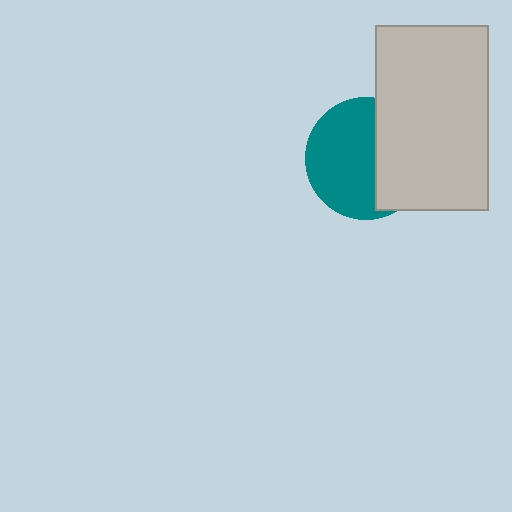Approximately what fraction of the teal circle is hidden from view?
Roughly 39% of the teal circle is hidden behind the light gray rectangle.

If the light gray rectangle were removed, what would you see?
You would see the complete teal circle.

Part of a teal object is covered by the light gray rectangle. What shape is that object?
It is a circle.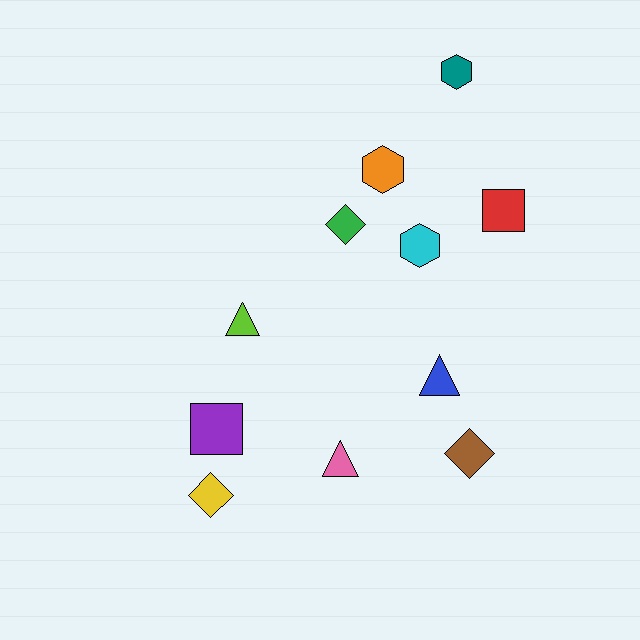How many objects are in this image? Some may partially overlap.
There are 11 objects.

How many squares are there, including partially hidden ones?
There are 2 squares.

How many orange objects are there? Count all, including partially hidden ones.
There is 1 orange object.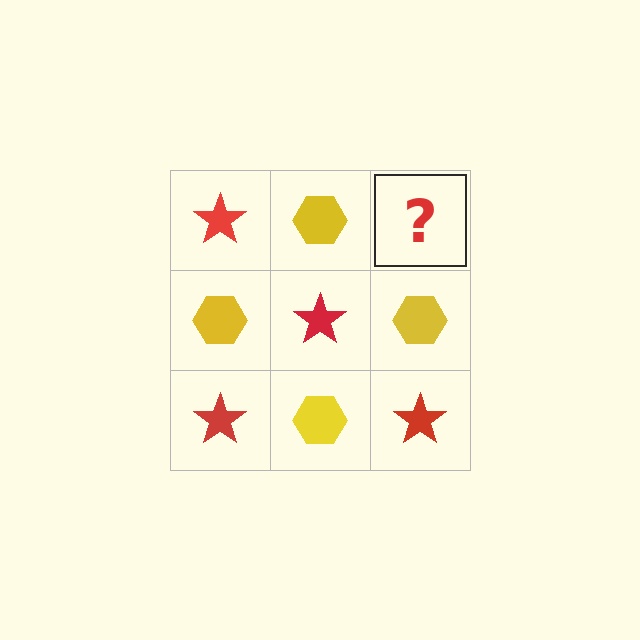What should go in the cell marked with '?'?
The missing cell should contain a red star.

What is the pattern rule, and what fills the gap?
The rule is that it alternates red star and yellow hexagon in a checkerboard pattern. The gap should be filled with a red star.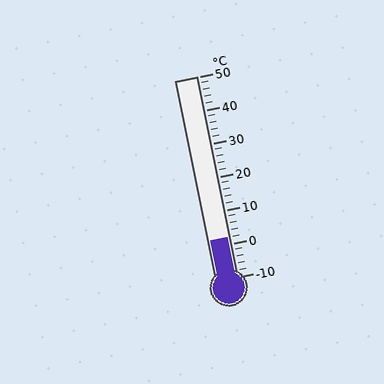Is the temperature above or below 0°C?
The temperature is above 0°C.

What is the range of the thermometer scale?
The thermometer scale ranges from -10°C to 50°C.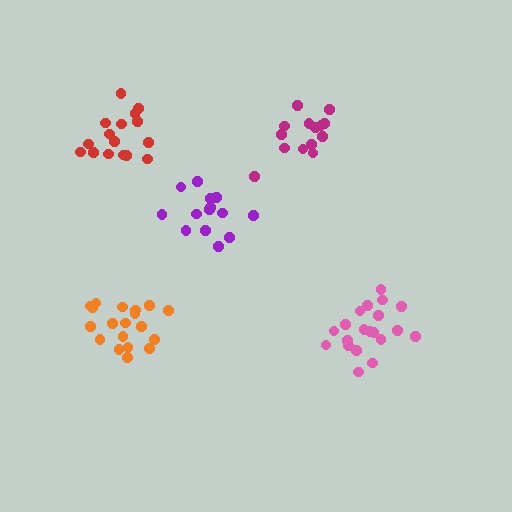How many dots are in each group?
Group 1: 20 dots, Group 2: 19 dots, Group 3: 14 dots, Group 4: 16 dots, Group 5: 14 dots (83 total).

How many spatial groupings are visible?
There are 5 spatial groupings.